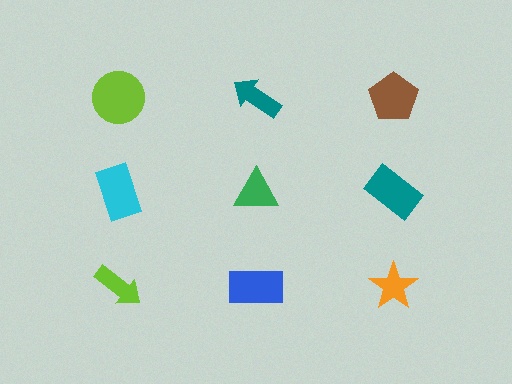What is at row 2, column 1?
A cyan rectangle.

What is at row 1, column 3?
A brown pentagon.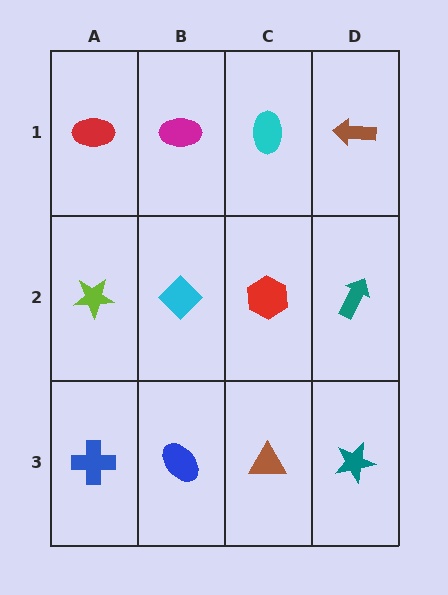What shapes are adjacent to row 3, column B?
A cyan diamond (row 2, column B), a blue cross (row 3, column A), a brown triangle (row 3, column C).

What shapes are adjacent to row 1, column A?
A lime star (row 2, column A), a magenta ellipse (row 1, column B).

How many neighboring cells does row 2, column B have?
4.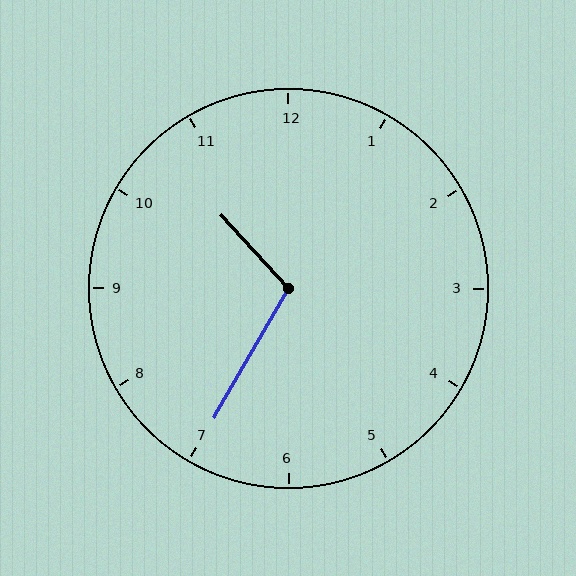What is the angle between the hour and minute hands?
Approximately 108 degrees.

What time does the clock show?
10:35.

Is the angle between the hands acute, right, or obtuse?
It is obtuse.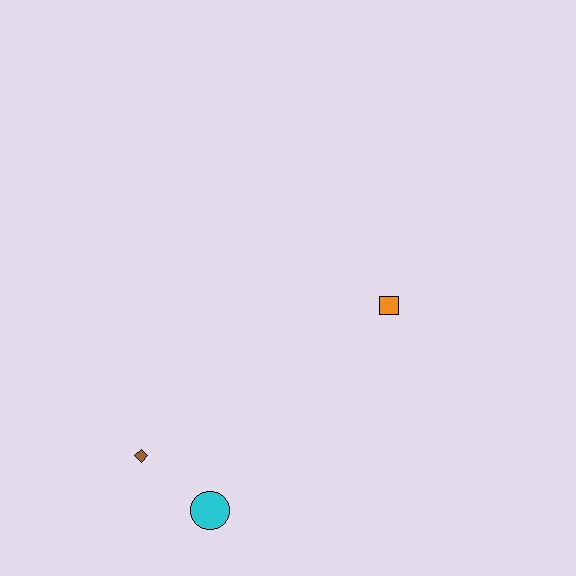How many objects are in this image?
There are 3 objects.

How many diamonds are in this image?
There is 1 diamond.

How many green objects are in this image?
There are no green objects.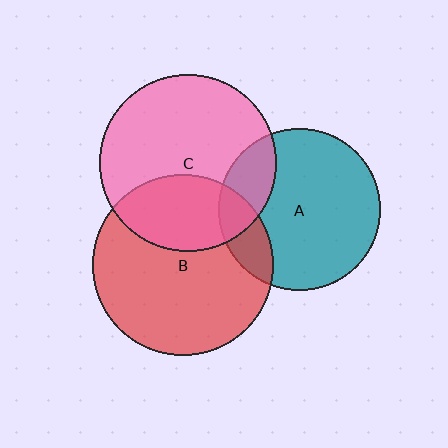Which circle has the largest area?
Circle B (red).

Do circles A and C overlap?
Yes.